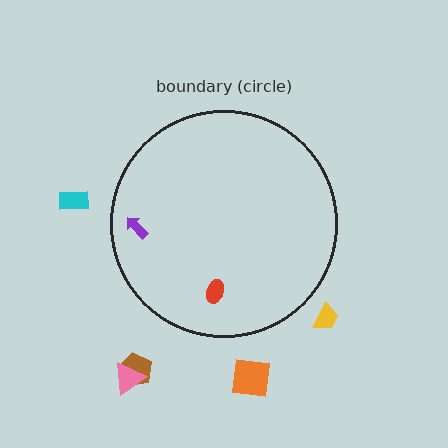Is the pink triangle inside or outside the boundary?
Outside.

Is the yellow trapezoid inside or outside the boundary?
Outside.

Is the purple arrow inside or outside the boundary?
Inside.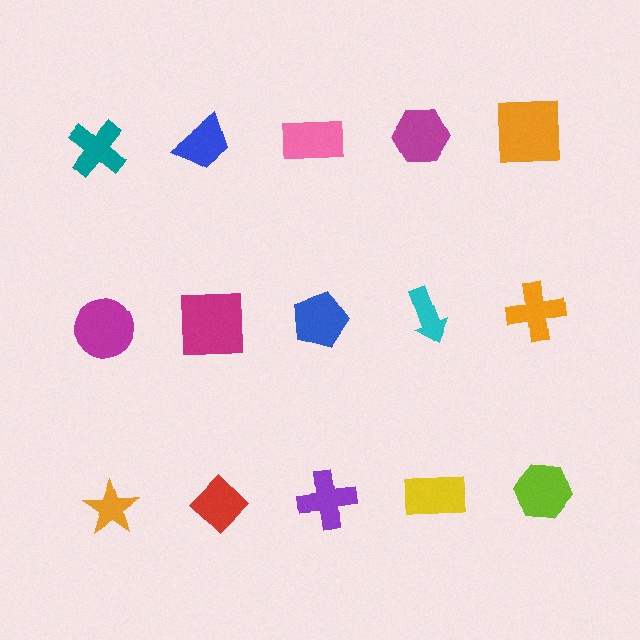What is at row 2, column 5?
An orange cross.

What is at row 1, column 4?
A magenta hexagon.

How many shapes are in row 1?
5 shapes.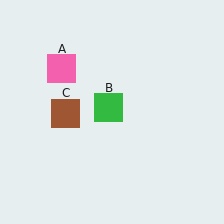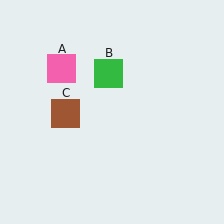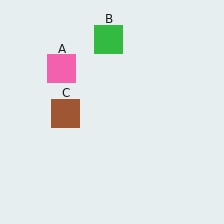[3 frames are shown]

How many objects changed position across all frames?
1 object changed position: green square (object B).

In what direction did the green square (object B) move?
The green square (object B) moved up.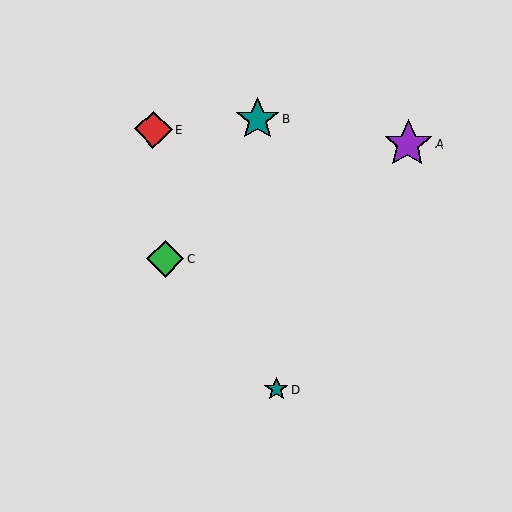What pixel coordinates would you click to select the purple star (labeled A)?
Click at (408, 144) to select the purple star A.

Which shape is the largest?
The purple star (labeled A) is the largest.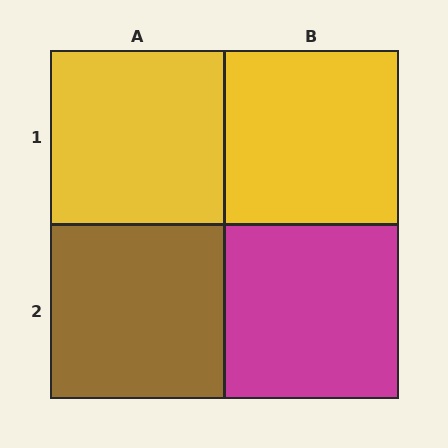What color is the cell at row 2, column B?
Magenta.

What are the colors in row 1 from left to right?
Yellow, yellow.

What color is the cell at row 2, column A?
Brown.